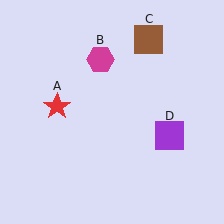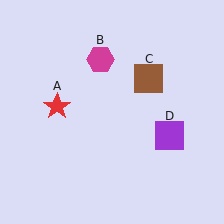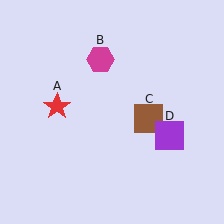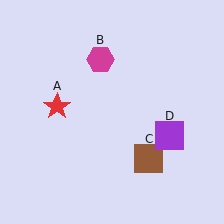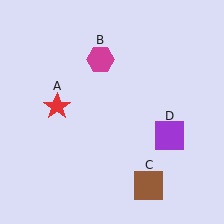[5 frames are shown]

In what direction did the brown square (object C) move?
The brown square (object C) moved down.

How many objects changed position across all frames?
1 object changed position: brown square (object C).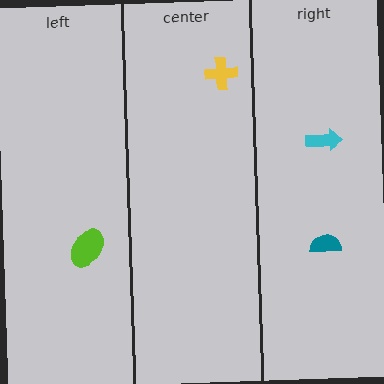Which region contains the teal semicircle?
The right region.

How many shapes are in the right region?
2.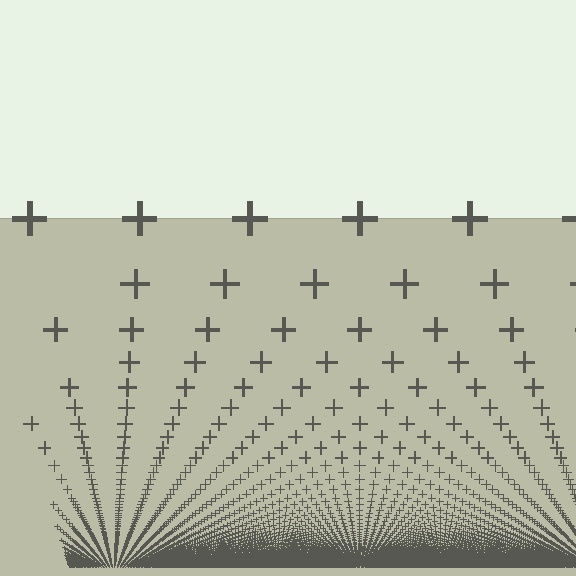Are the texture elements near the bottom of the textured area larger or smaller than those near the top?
Smaller. The gradient is inverted — elements near the bottom are smaller and denser.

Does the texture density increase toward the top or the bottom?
Density increases toward the bottom.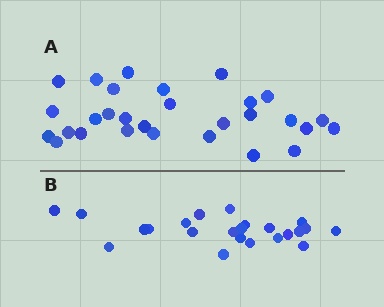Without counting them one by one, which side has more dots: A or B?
Region A (the top region) has more dots.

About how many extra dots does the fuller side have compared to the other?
Region A has about 6 more dots than region B.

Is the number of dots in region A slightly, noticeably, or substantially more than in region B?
Region A has noticeably more, but not dramatically so. The ratio is roughly 1.3 to 1.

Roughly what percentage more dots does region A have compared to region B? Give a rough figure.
About 25% more.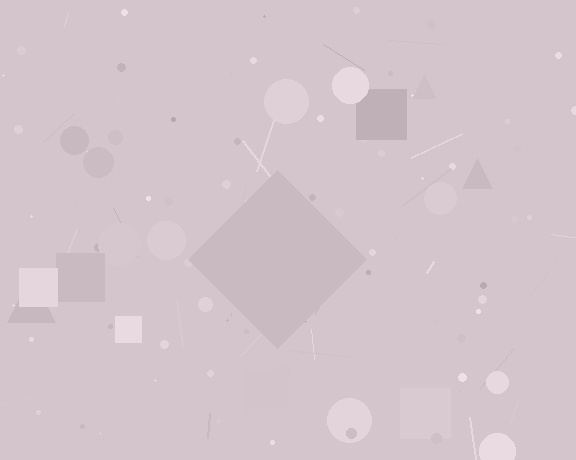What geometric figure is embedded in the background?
A diamond is embedded in the background.